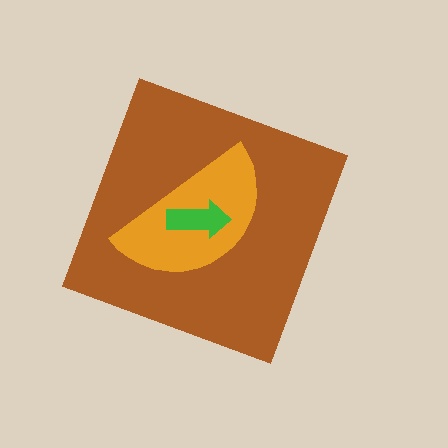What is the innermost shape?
The green arrow.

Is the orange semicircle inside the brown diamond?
Yes.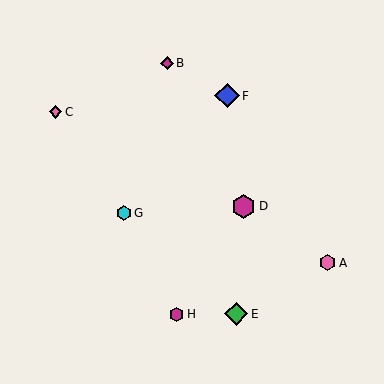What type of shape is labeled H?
Shape H is a magenta hexagon.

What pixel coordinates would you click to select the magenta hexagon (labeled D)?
Click at (244, 206) to select the magenta hexagon D.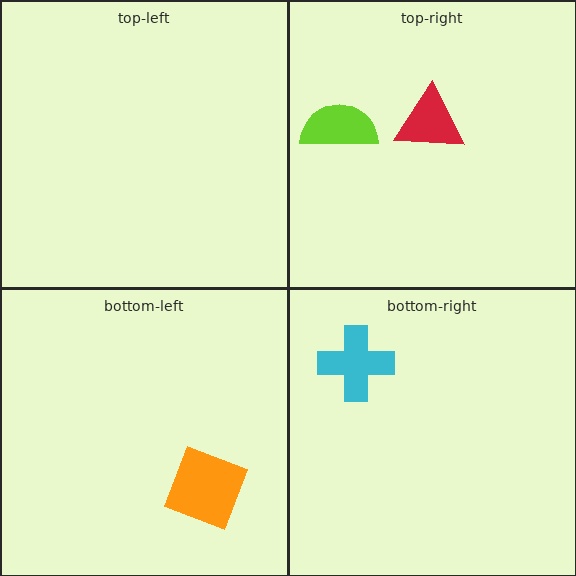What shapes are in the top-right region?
The red triangle, the lime semicircle.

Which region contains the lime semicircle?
The top-right region.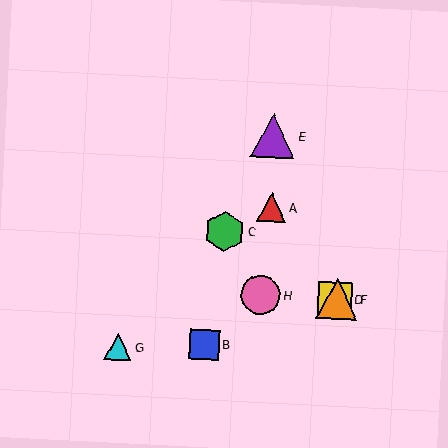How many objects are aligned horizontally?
3 objects (D, F, H) are aligned horizontally.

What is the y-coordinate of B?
Object B is at y≈345.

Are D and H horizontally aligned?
Yes, both are at y≈299.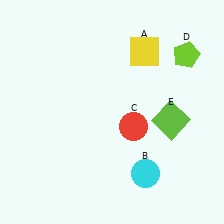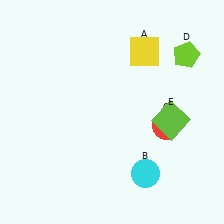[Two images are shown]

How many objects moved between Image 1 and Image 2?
1 object moved between the two images.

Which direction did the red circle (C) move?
The red circle (C) moved right.